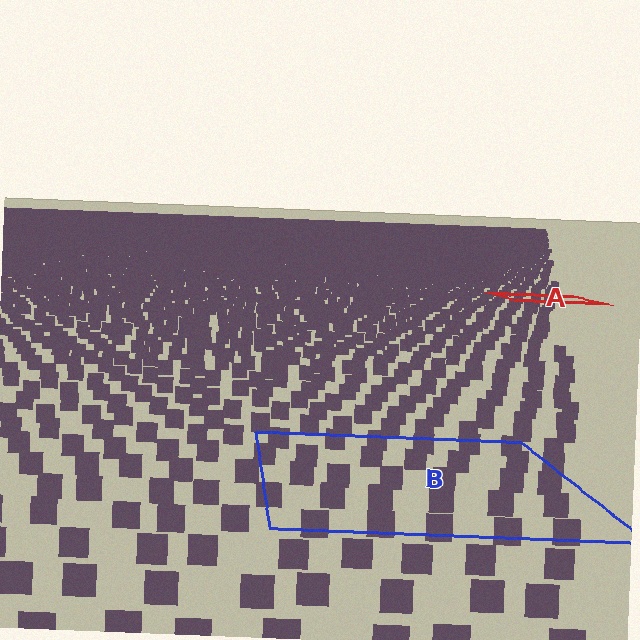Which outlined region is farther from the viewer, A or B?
Region A is farther from the viewer — the texture elements inside it appear smaller and more densely packed.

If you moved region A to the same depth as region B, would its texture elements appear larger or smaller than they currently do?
They would appear larger. At a closer depth, the same texture elements are projected at a bigger on-screen size.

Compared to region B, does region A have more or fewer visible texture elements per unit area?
Region A has more texture elements per unit area — they are packed more densely because it is farther away.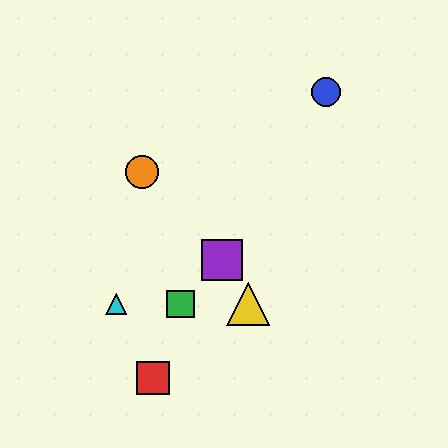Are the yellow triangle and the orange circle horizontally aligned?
No, the yellow triangle is at y≈304 and the orange circle is at y≈172.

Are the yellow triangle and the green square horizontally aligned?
Yes, both are at y≈304.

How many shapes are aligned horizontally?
3 shapes (the green square, the yellow triangle, the cyan triangle) are aligned horizontally.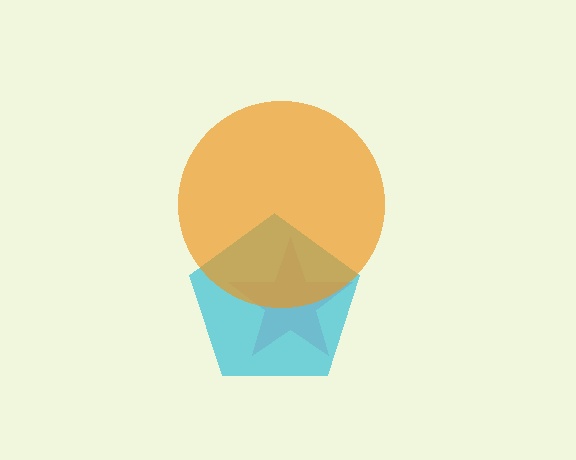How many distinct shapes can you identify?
There are 3 distinct shapes: a pink star, a cyan pentagon, an orange circle.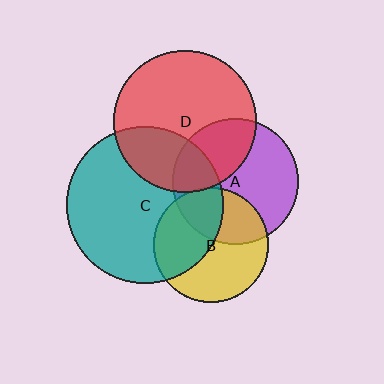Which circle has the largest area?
Circle C (teal).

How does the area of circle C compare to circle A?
Approximately 1.5 times.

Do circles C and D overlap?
Yes.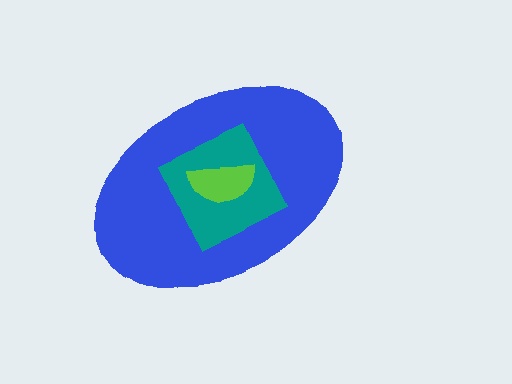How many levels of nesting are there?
3.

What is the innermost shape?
The lime semicircle.